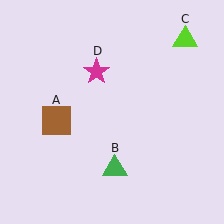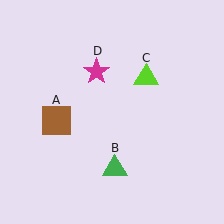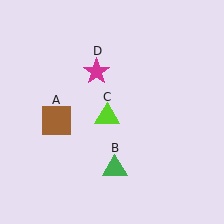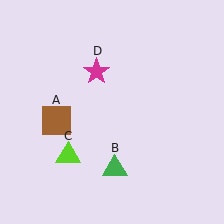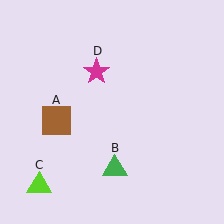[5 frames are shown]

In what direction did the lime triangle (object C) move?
The lime triangle (object C) moved down and to the left.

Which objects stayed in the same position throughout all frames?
Brown square (object A) and green triangle (object B) and magenta star (object D) remained stationary.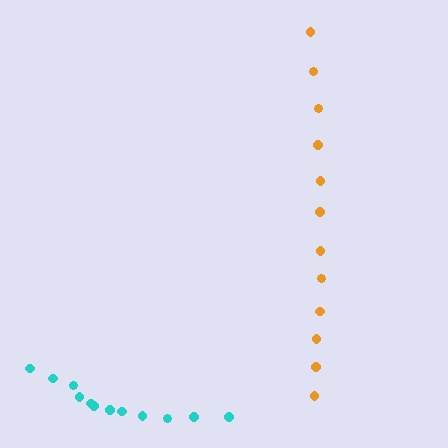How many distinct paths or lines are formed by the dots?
There are 2 distinct paths.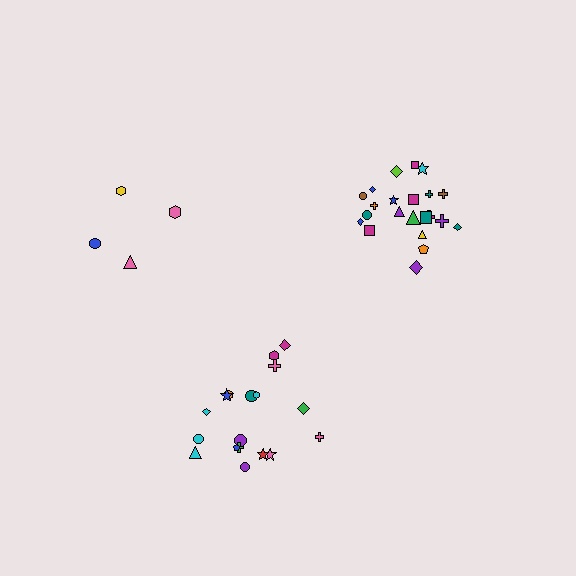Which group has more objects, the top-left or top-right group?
The top-right group.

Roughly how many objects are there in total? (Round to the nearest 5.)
Roughly 45 objects in total.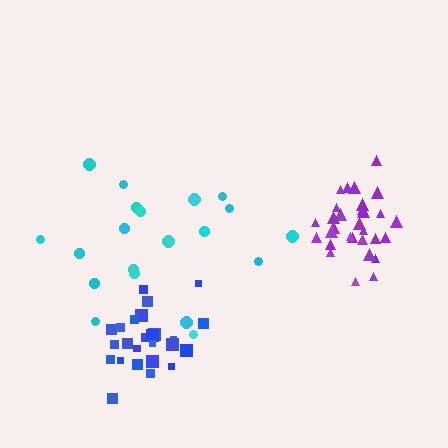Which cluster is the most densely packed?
Blue.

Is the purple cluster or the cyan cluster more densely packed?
Purple.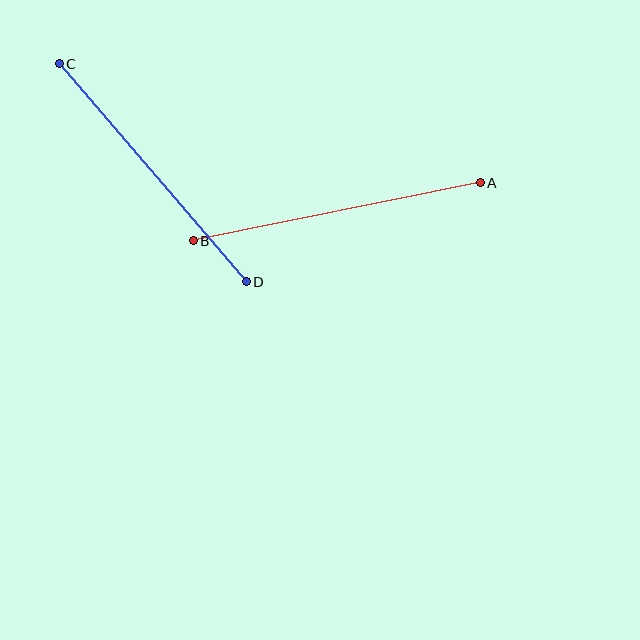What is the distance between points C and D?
The distance is approximately 287 pixels.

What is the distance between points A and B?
The distance is approximately 293 pixels.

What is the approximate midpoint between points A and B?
The midpoint is at approximately (337, 212) pixels.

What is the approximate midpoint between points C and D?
The midpoint is at approximately (153, 173) pixels.